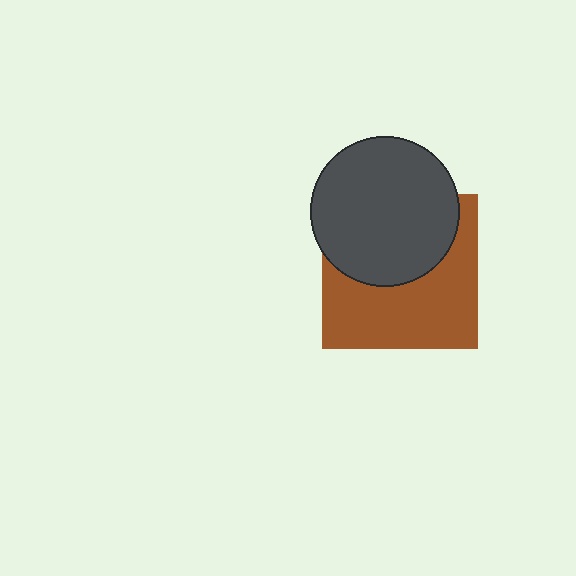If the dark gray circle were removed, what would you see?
You would see the complete brown square.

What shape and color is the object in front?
The object in front is a dark gray circle.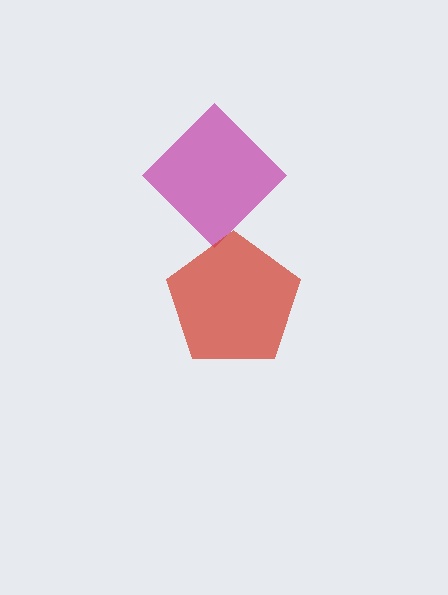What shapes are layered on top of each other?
The layered shapes are: a magenta diamond, a red pentagon.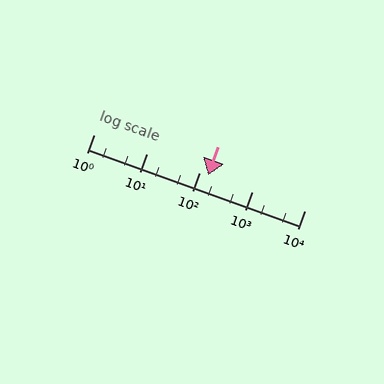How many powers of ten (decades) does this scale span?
The scale spans 4 decades, from 1 to 10000.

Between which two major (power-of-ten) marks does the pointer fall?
The pointer is between 100 and 1000.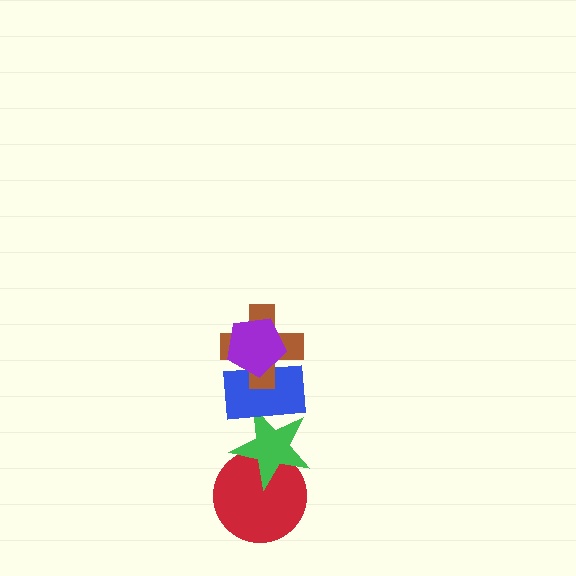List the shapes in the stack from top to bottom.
From top to bottom: the purple pentagon, the brown cross, the blue rectangle, the green star, the red circle.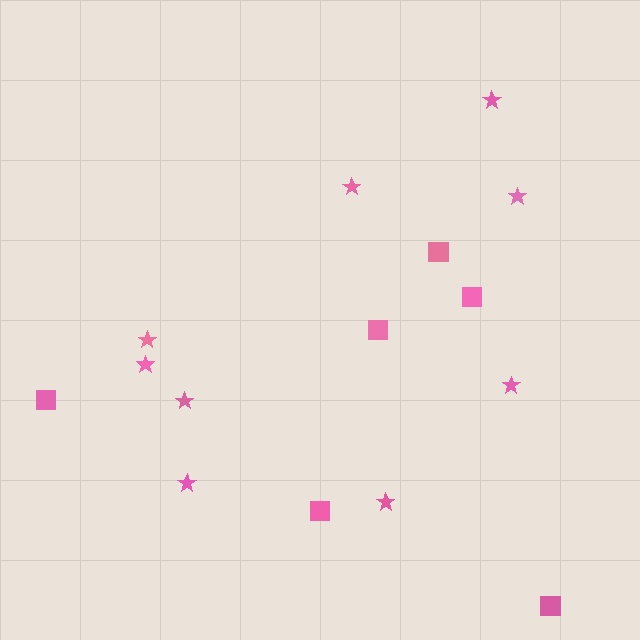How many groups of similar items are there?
There are 2 groups: one group of stars (9) and one group of squares (6).